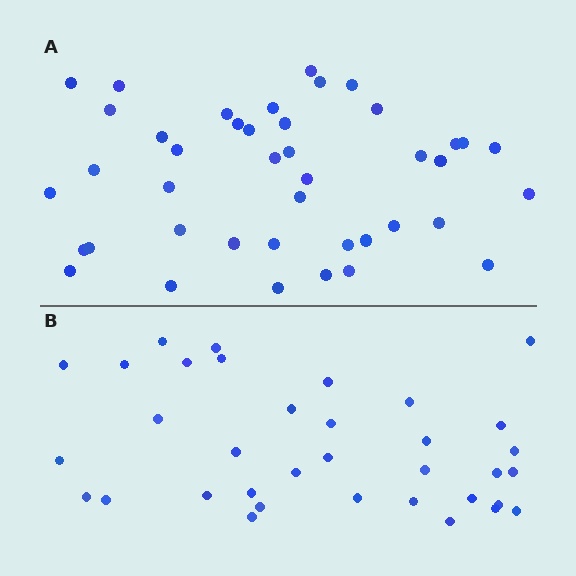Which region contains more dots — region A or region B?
Region A (the top region) has more dots.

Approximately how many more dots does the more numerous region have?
Region A has roughly 8 or so more dots than region B.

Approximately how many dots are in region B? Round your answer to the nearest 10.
About 40 dots. (The exact count is 35, which rounds to 40.)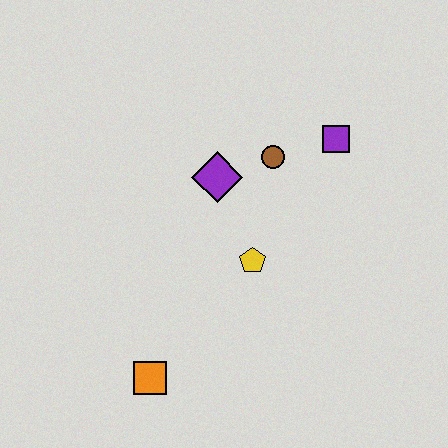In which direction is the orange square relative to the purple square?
The orange square is below the purple square.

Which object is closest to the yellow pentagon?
The purple diamond is closest to the yellow pentagon.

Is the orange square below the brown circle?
Yes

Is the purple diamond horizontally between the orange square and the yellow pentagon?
Yes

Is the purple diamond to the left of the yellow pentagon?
Yes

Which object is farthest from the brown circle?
The orange square is farthest from the brown circle.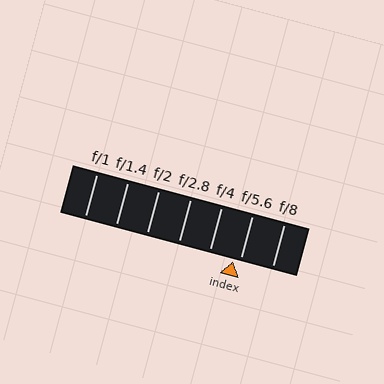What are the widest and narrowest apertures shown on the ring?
The widest aperture shown is f/1 and the narrowest is f/8.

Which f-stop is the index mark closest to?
The index mark is closest to f/5.6.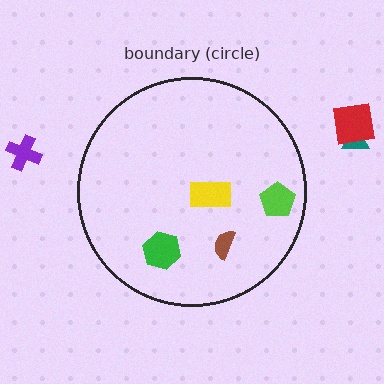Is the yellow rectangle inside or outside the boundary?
Inside.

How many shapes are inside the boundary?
4 inside, 3 outside.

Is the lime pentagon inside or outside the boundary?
Inside.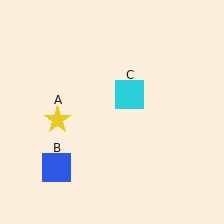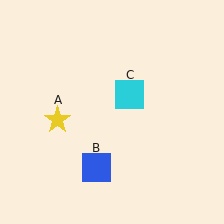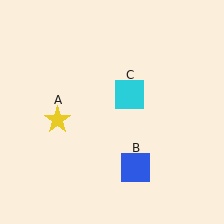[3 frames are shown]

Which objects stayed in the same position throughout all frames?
Yellow star (object A) and cyan square (object C) remained stationary.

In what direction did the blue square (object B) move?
The blue square (object B) moved right.